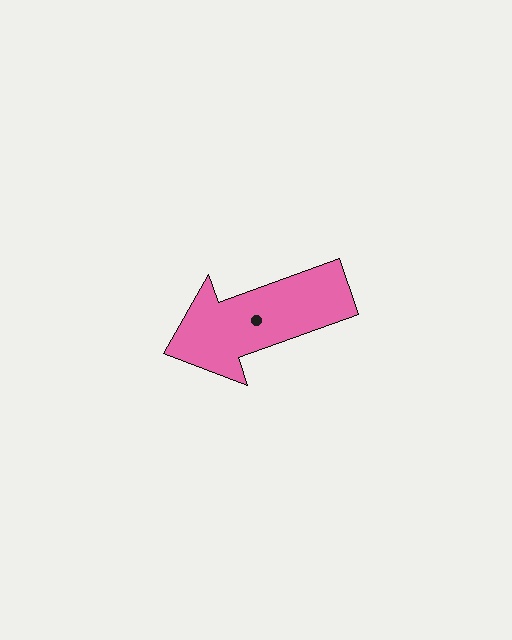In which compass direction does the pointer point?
West.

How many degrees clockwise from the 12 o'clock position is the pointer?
Approximately 250 degrees.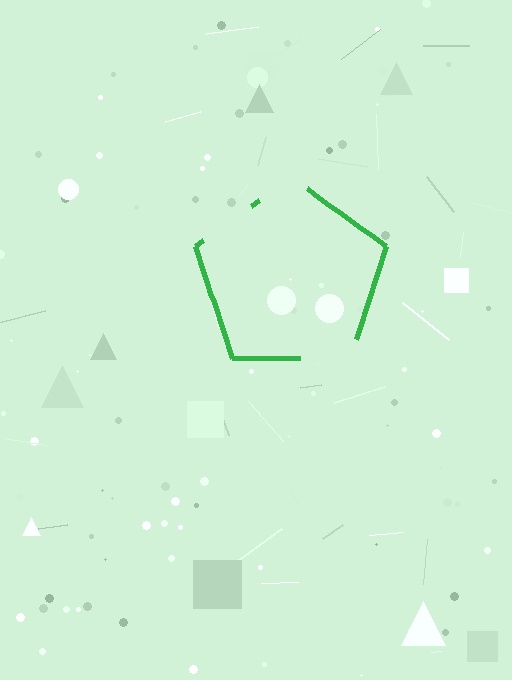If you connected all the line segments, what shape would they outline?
They would outline a pentagon.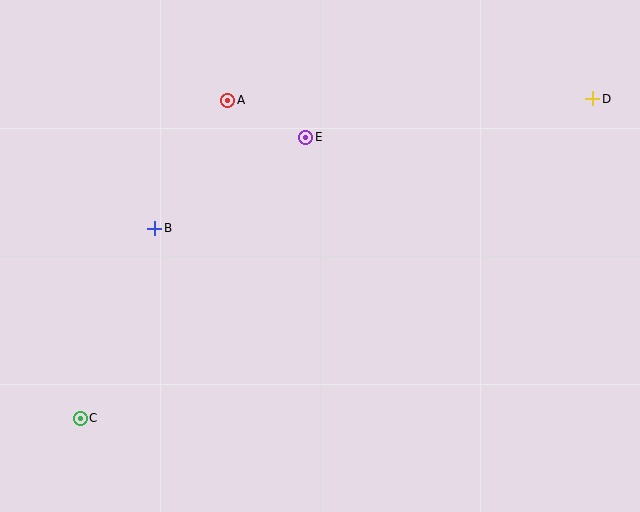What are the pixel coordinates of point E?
Point E is at (306, 137).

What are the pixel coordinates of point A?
Point A is at (228, 100).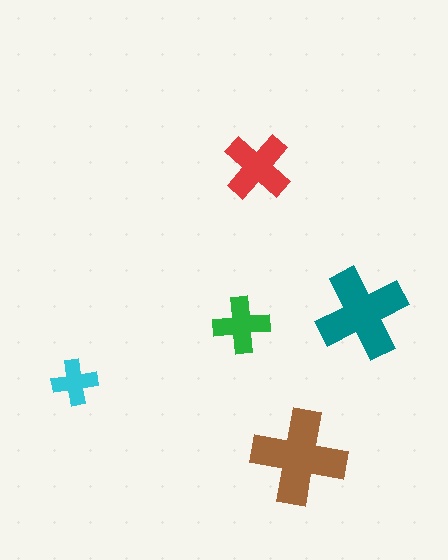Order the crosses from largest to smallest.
the brown one, the teal one, the red one, the green one, the cyan one.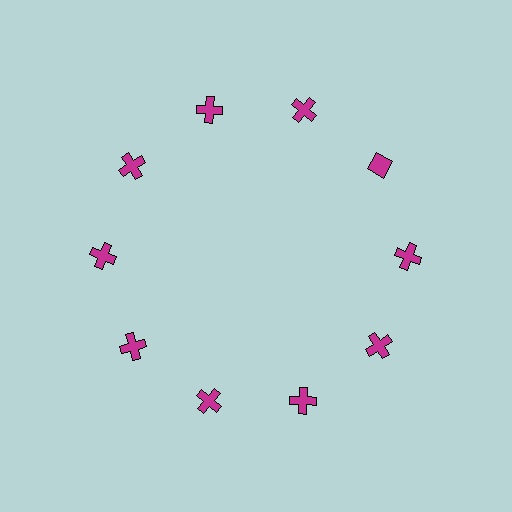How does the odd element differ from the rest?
It has a different shape: diamond instead of cross.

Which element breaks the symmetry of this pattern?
The magenta diamond at roughly the 2 o'clock position breaks the symmetry. All other shapes are magenta crosses.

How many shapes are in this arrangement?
There are 10 shapes arranged in a ring pattern.